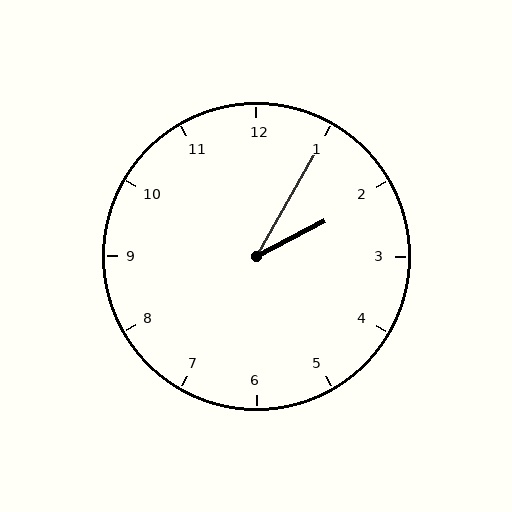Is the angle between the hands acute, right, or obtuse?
It is acute.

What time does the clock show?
2:05.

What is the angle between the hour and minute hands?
Approximately 32 degrees.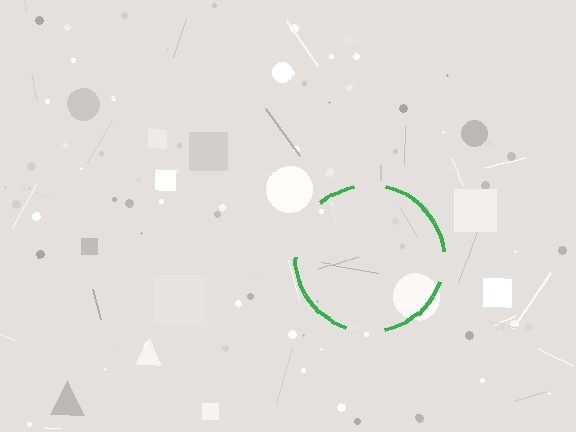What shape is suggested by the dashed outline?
The dashed outline suggests a circle.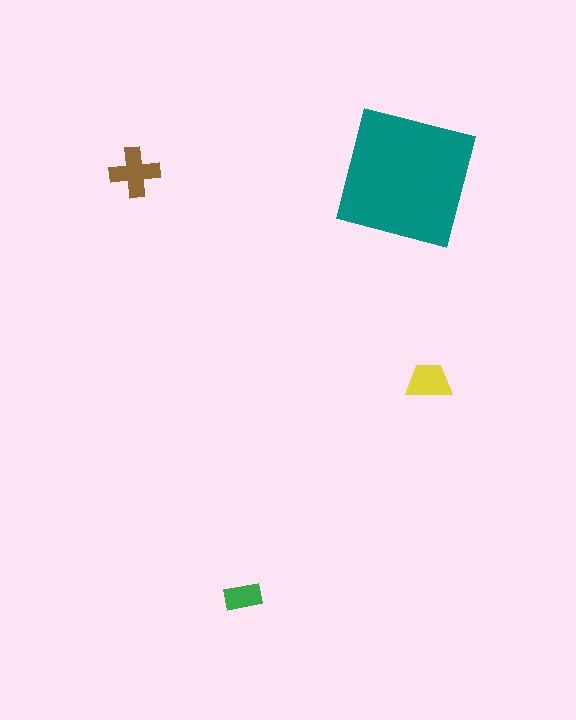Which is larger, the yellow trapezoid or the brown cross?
The brown cross.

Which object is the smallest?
The green rectangle.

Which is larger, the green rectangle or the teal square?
The teal square.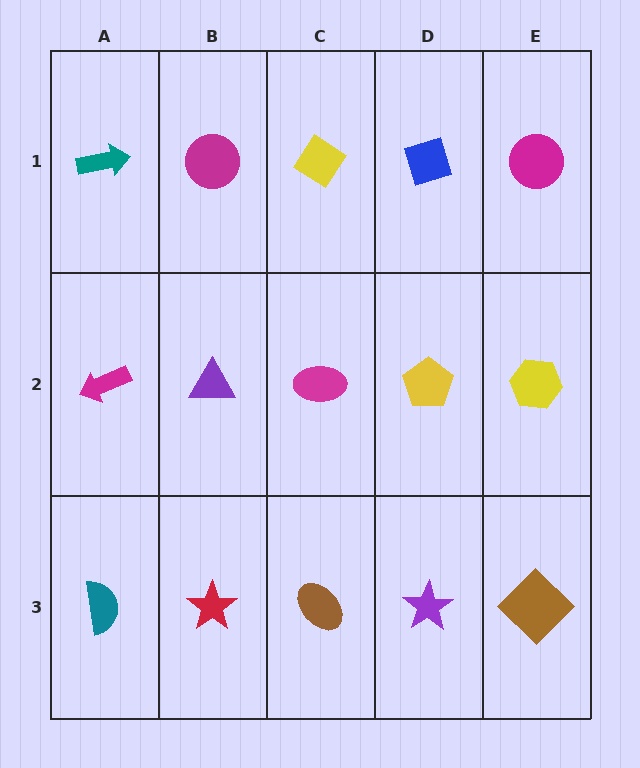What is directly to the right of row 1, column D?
A magenta circle.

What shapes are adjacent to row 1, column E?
A yellow hexagon (row 2, column E), a blue diamond (row 1, column D).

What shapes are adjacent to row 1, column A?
A magenta arrow (row 2, column A), a magenta circle (row 1, column B).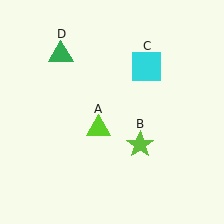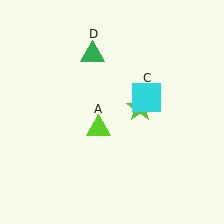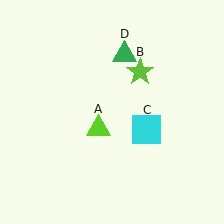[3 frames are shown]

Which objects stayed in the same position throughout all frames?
Lime triangle (object A) remained stationary.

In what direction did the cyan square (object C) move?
The cyan square (object C) moved down.